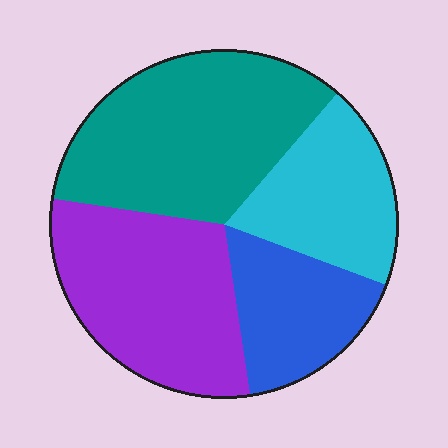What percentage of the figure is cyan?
Cyan takes up about one fifth (1/5) of the figure.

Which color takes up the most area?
Teal, at roughly 35%.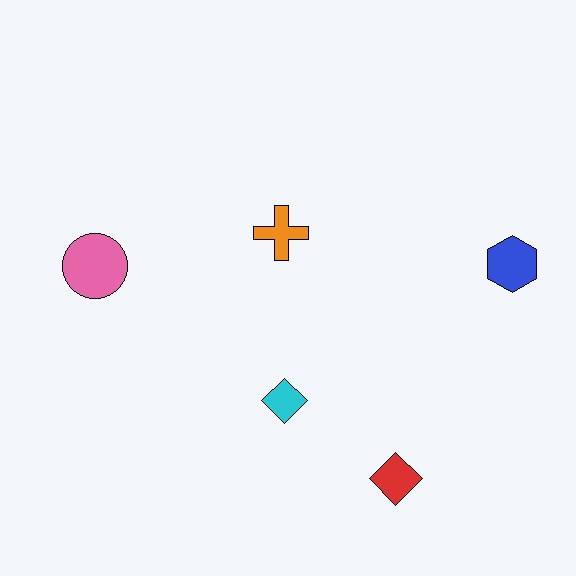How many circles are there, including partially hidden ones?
There is 1 circle.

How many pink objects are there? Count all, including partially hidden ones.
There is 1 pink object.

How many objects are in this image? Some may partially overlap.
There are 5 objects.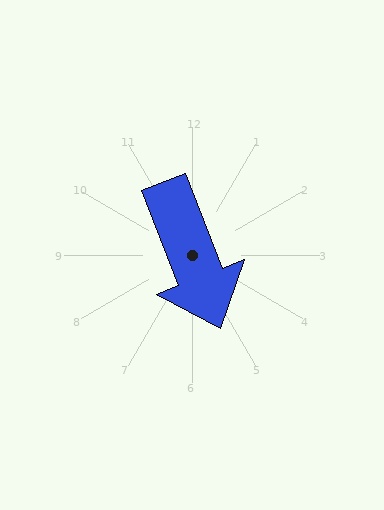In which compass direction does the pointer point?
South.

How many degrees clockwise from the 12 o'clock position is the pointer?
Approximately 158 degrees.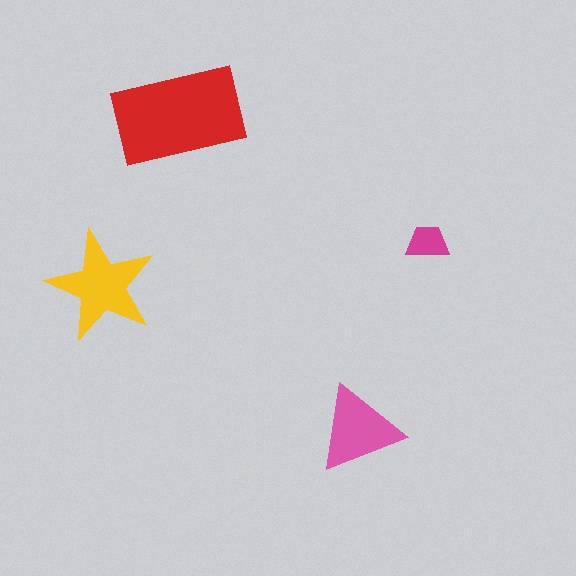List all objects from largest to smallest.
The red rectangle, the yellow star, the pink triangle, the magenta trapezoid.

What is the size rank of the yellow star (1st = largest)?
2nd.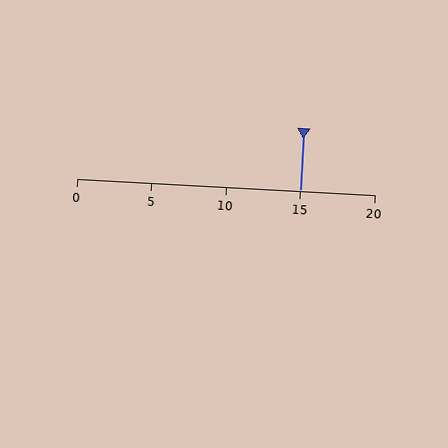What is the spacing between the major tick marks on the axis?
The major ticks are spaced 5 apart.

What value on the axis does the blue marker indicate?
The marker indicates approximately 15.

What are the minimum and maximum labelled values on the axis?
The axis runs from 0 to 20.